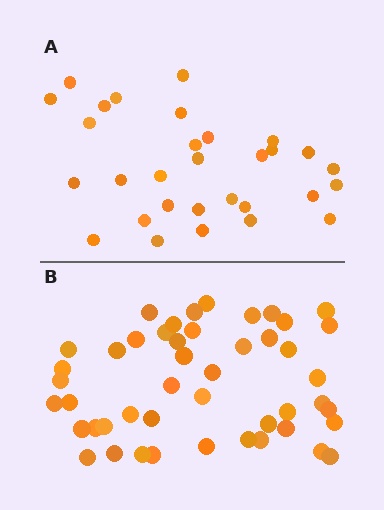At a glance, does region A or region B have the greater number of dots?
Region B (the bottom region) has more dots.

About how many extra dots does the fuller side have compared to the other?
Region B has approximately 15 more dots than region A.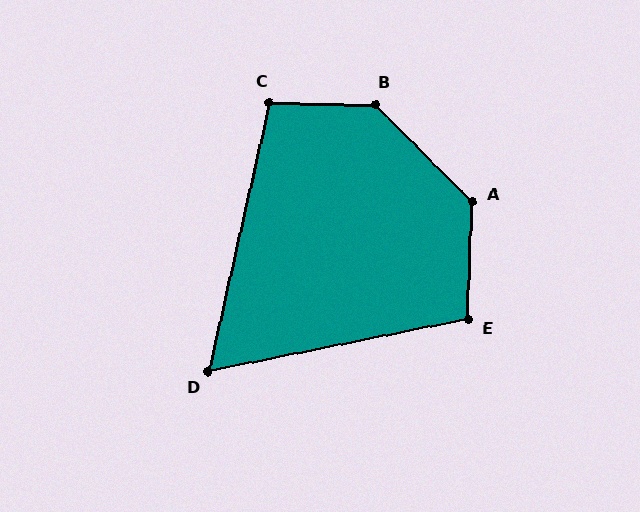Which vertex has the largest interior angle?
B, at approximately 136 degrees.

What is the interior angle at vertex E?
Approximately 103 degrees (obtuse).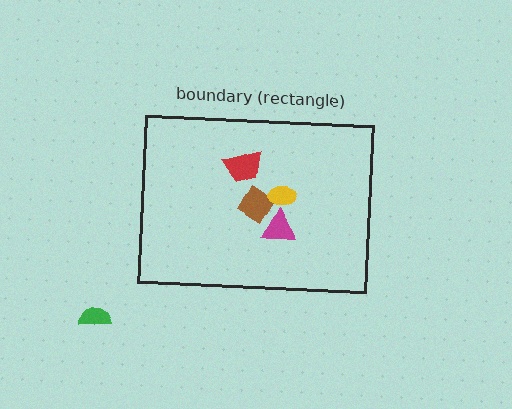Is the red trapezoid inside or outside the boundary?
Inside.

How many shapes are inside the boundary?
4 inside, 1 outside.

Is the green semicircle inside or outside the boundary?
Outside.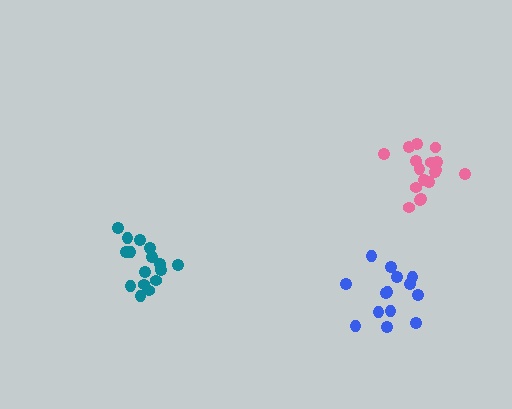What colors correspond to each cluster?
The clusters are colored: teal, blue, pink.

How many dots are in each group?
Group 1: 16 dots, Group 2: 14 dots, Group 3: 17 dots (47 total).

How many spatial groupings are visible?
There are 3 spatial groupings.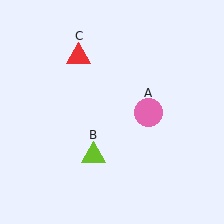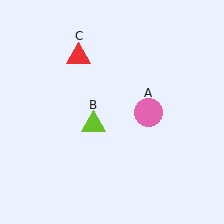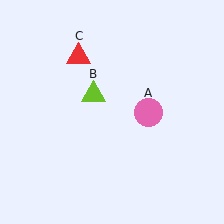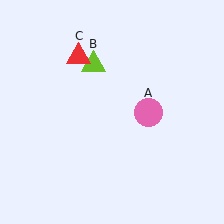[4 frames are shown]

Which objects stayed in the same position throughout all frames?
Pink circle (object A) and red triangle (object C) remained stationary.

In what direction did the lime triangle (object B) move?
The lime triangle (object B) moved up.